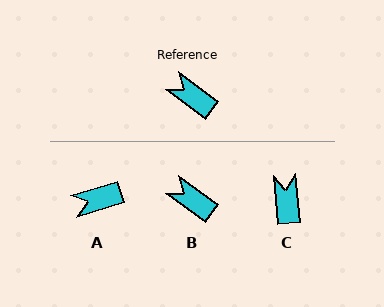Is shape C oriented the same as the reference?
No, it is off by about 48 degrees.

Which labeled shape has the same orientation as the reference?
B.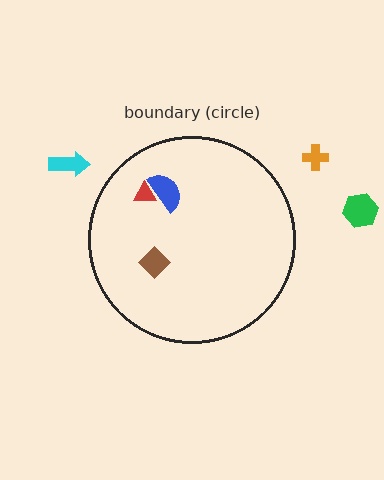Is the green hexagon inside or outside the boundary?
Outside.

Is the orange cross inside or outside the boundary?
Outside.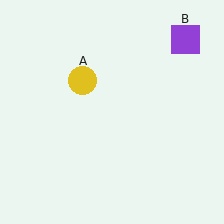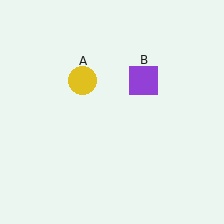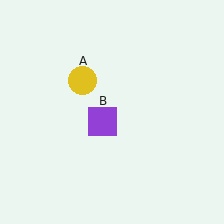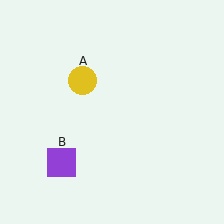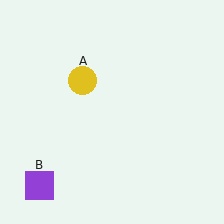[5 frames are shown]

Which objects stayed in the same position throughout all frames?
Yellow circle (object A) remained stationary.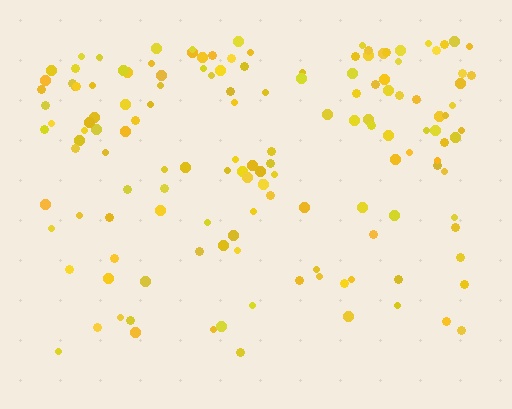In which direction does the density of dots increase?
From bottom to top, with the top side densest.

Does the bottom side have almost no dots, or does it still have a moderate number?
Still a moderate number, just noticeably fewer than the top.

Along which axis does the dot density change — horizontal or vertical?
Vertical.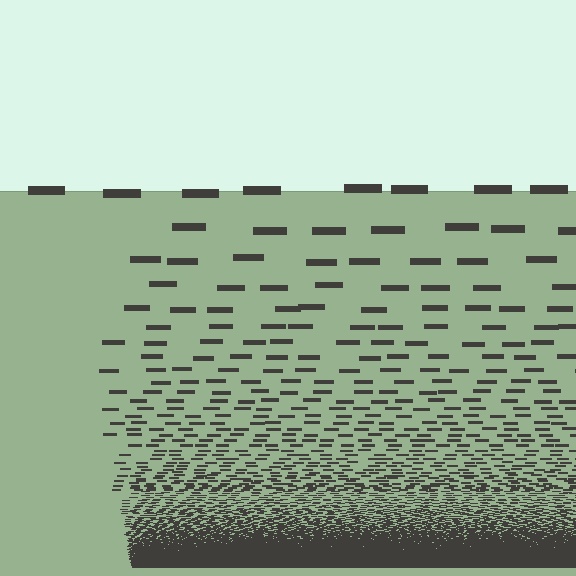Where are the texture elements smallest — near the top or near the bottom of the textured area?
Near the bottom.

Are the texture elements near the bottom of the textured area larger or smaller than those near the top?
Smaller. The gradient is inverted — elements near the bottom are smaller and denser.